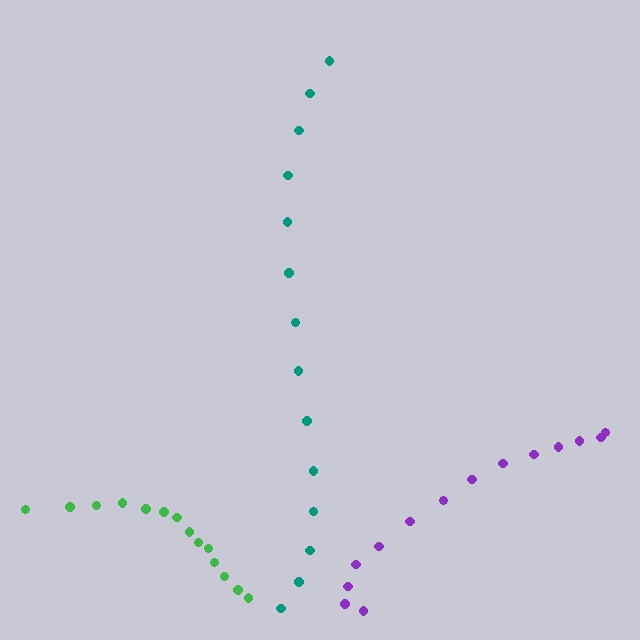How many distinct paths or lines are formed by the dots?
There are 3 distinct paths.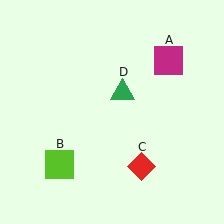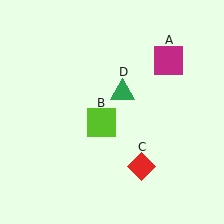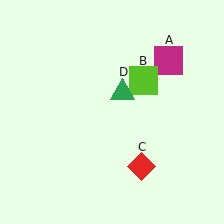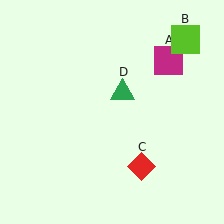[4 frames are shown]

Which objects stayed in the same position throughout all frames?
Magenta square (object A) and red diamond (object C) and green triangle (object D) remained stationary.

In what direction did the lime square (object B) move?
The lime square (object B) moved up and to the right.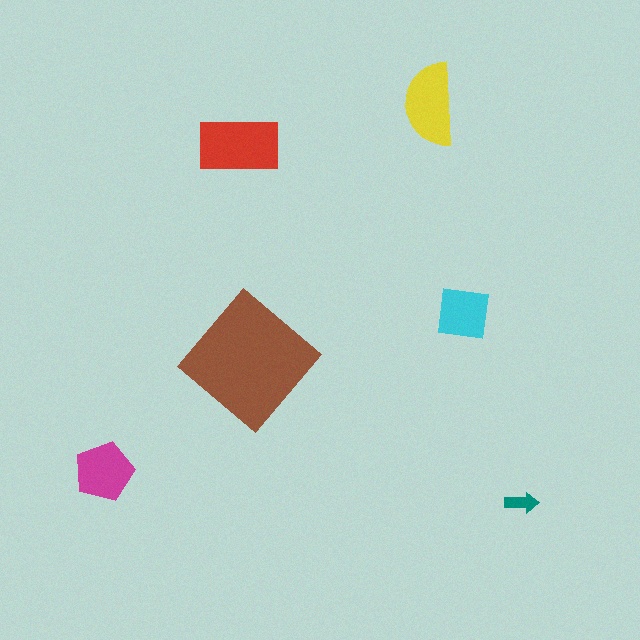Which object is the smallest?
The teal arrow.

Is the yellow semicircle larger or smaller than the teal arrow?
Larger.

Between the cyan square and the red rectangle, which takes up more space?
The red rectangle.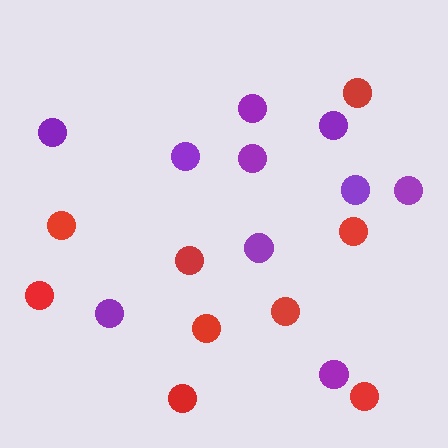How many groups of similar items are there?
There are 2 groups: one group of red circles (9) and one group of purple circles (10).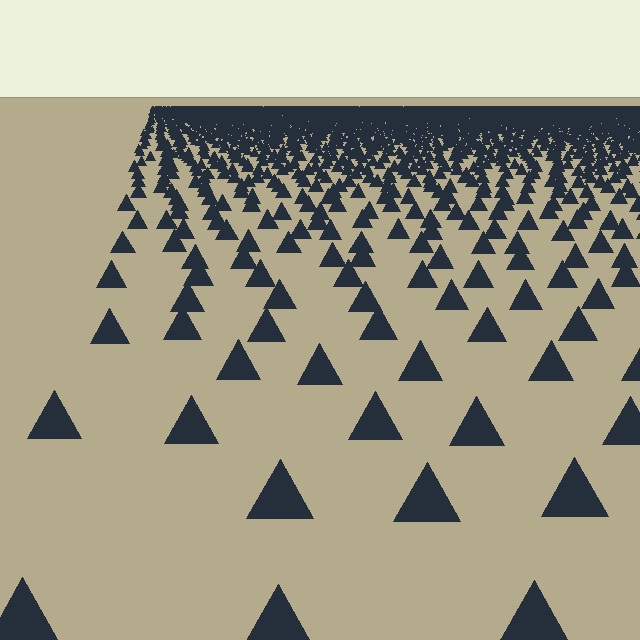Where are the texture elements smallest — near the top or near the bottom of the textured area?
Near the top.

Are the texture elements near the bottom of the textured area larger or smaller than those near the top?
Larger. Near the bottom, elements are closer to the viewer and appear at a bigger on-screen size.